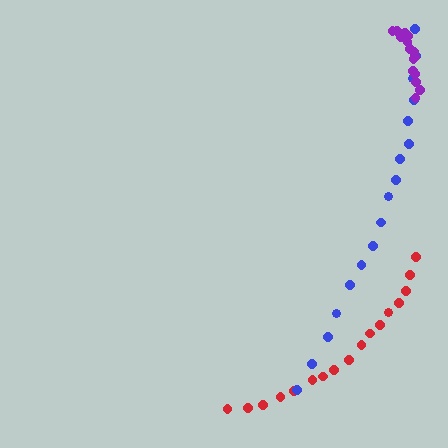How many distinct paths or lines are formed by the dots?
There are 3 distinct paths.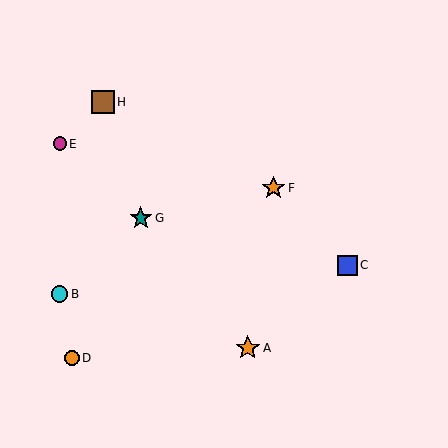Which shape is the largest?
The orange star (labeled A) is the largest.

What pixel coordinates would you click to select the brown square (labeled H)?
Click at (103, 102) to select the brown square H.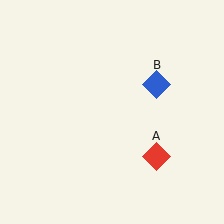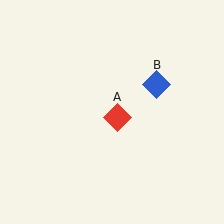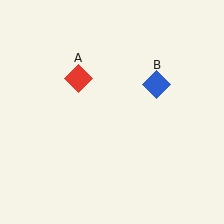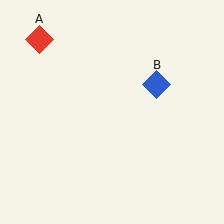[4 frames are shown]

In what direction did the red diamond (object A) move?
The red diamond (object A) moved up and to the left.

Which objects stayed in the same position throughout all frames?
Blue diamond (object B) remained stationary.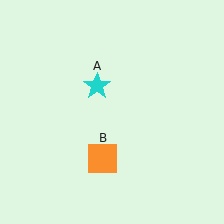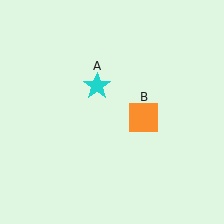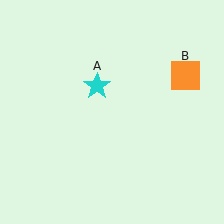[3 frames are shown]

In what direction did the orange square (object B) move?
The orange square (object B) moved up and to the right.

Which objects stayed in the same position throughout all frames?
Cyan star (object A) remained stationary.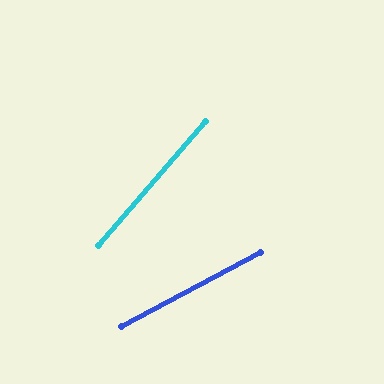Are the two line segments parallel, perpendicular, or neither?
Neither parallel nor perpendicular — they differ by about 21°.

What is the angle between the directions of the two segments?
Approximately 21 degrees.